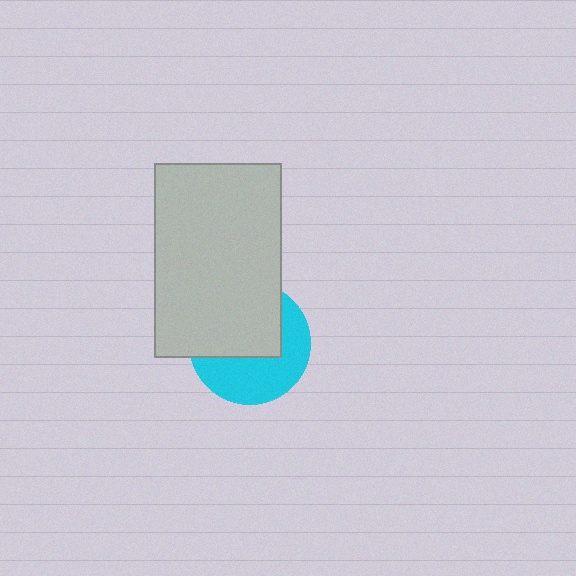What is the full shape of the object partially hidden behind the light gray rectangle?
The partially hidden object is a cyan circle.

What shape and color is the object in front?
The object in front is a light gray rectangle.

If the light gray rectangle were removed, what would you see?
You would see the complete cyan circle.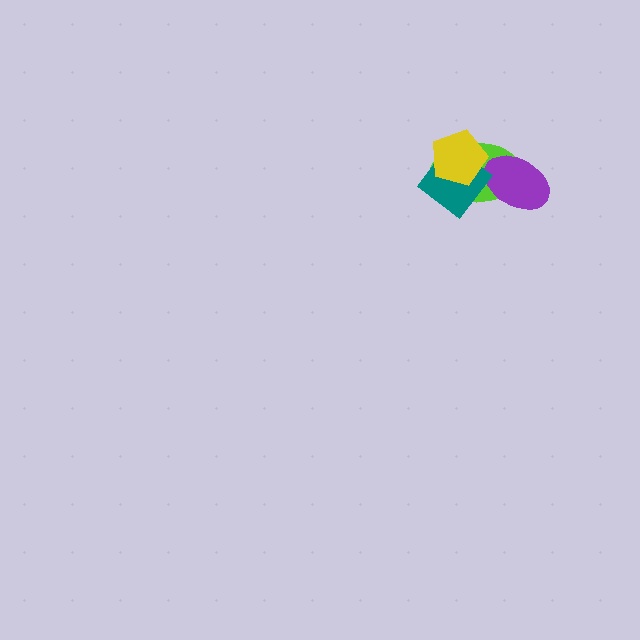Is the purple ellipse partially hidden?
Yes, it is partially covered by another shape.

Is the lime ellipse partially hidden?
Yes, it is partially covered by another shape.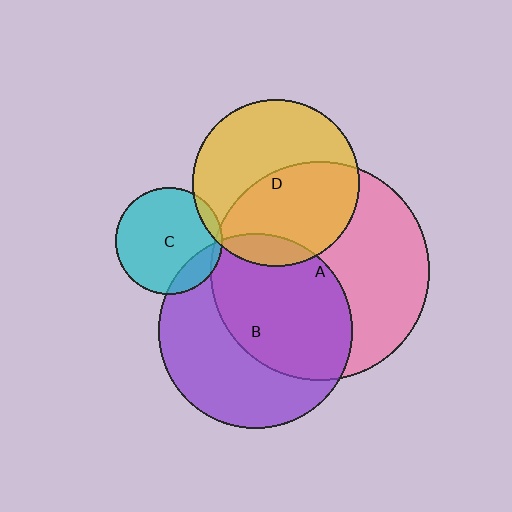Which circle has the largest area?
Circle A (pink).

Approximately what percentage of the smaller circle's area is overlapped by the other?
Approximately 15%.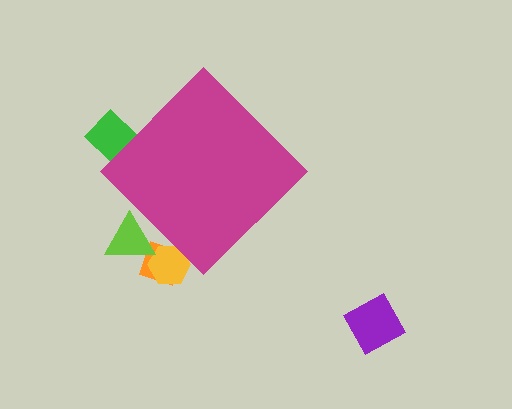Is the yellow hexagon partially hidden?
Yes, the yellow hexagon is partially hidden behind the magenta diamond.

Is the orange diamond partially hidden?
Yes, the orange diamond is partially hidden behind the magenta diamond.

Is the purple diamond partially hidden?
No, the purple diamond is fully visible.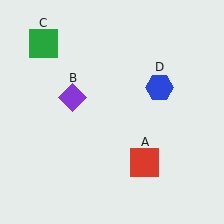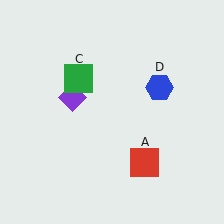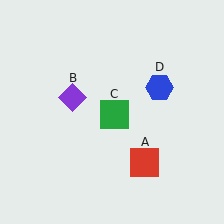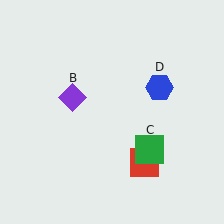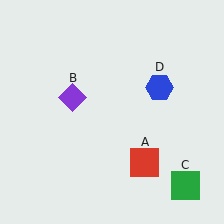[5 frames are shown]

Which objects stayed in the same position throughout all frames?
Red square (object A) and purple diamond (object B) and blue hexagon (object D) remained stationary.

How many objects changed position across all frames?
1 object changed position: green square (object C).